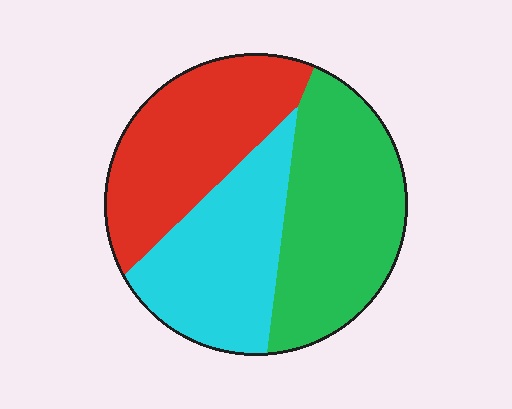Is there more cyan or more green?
Green.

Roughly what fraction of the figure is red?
Red covers about 30% of the figure.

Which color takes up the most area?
Green, at roughly 35%.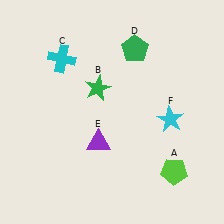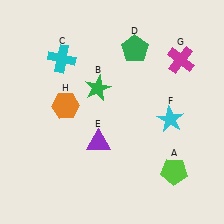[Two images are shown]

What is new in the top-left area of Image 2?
An orange hexagon (H) was added in the top-left area of Image 2.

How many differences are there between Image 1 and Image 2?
There are 2 differences between the two images.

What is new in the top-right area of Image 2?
A magenta cross (G) was added in the top-right area of Image 2.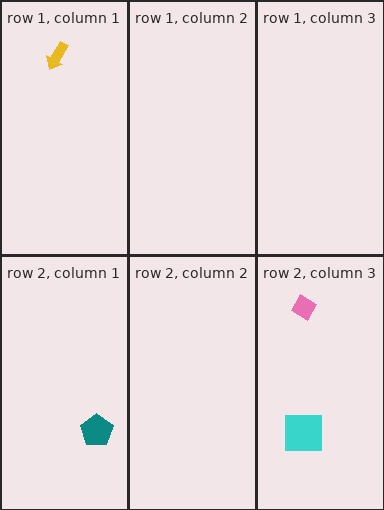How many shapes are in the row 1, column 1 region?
1.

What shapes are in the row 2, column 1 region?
The teal pentagon.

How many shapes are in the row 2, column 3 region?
2.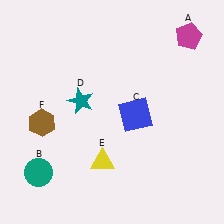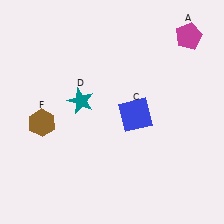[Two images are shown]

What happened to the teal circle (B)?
The teal circle (B) was removed in Image 2. It was in the bottom-left area of Image 1.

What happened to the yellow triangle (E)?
The yellow triangle (E) was removed in Image 2. It was in the bottom-left area of Image 1.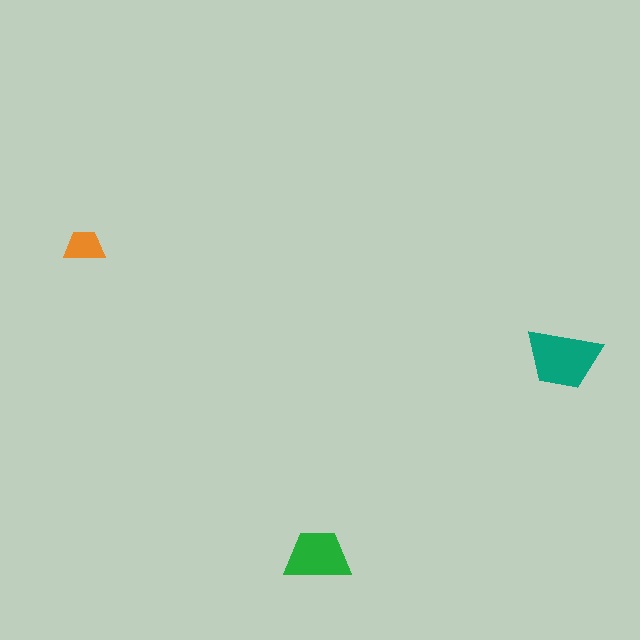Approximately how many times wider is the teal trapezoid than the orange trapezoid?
About 2 times wider.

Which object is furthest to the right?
The teal trapezoid is rightmost.